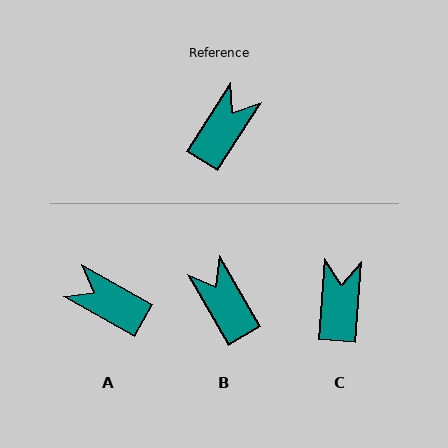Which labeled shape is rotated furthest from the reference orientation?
A, about 93 degrees away.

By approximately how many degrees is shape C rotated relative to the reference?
Approximately 28 degrees counter-clockwise.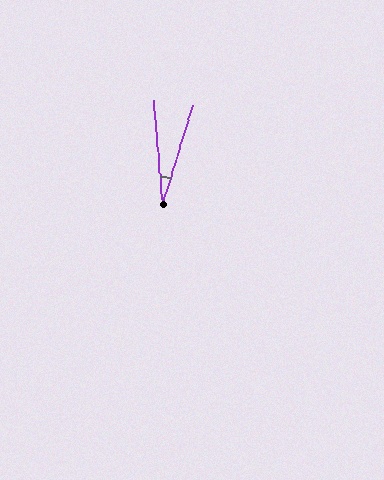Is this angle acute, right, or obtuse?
It is acute.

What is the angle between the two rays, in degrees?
Approximately 22 degrees.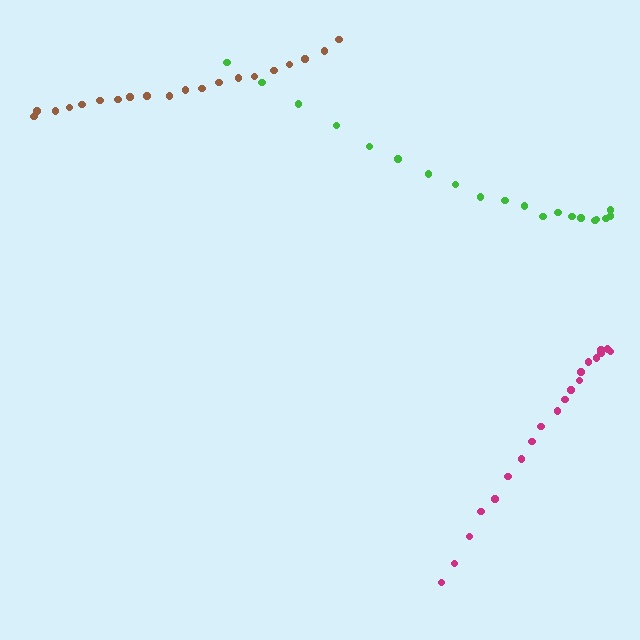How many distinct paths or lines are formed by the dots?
There are 3 distinct paths.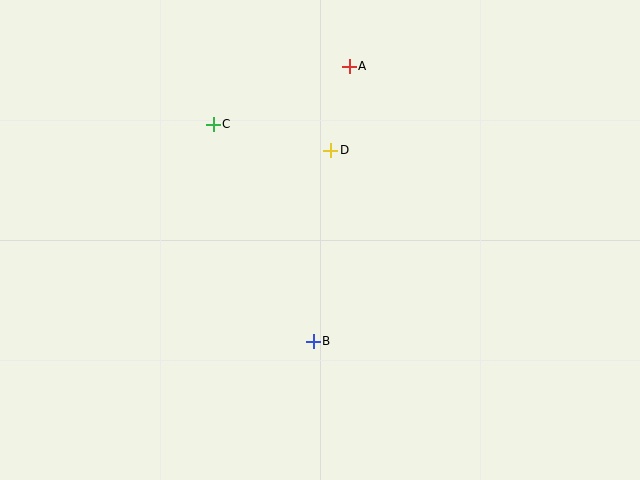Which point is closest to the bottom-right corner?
Point B is closest to the bottom-right corner.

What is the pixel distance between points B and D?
The distance between B and D is 192 pixels.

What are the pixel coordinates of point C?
Point C is at (213, 124).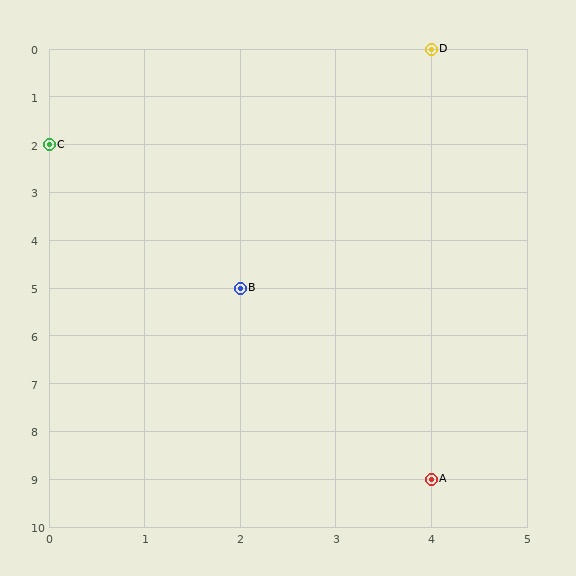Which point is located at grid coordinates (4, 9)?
Point A is at (4, 9).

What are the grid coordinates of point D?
Point D is at grid coordinates (4, 0).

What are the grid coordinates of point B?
Point B is at grid coordinates (2, 5).